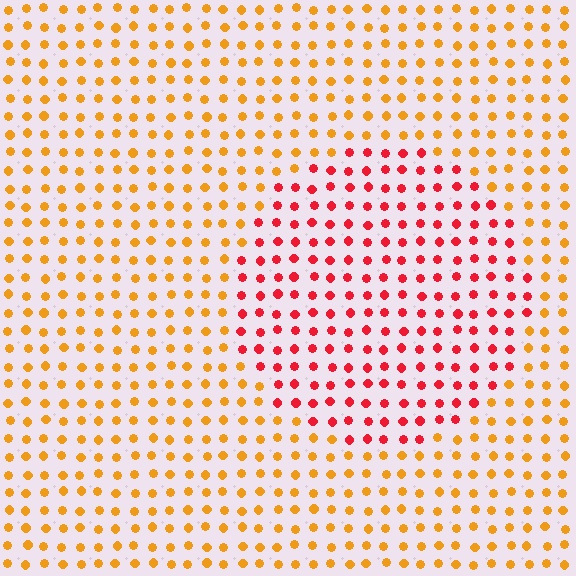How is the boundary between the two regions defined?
The boundary is defined purely by a slight shift in hue (about 44 degrees). Spacing, size, and orientation are identical on both sides.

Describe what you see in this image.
The image is filled with small orange elements in a uniform arrangement. A circle-shaped region is visible where the elements are tinted to a slightly different hue, forming a subtle color boundary.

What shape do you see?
I see a circle.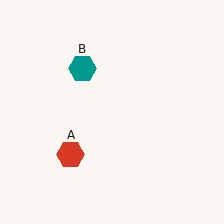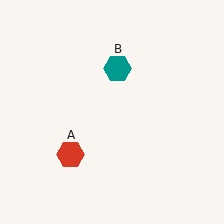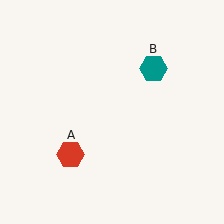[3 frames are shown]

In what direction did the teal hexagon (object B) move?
The teal hexagon (object B) moved right.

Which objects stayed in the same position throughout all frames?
Red hexagon (object A) remained stationary.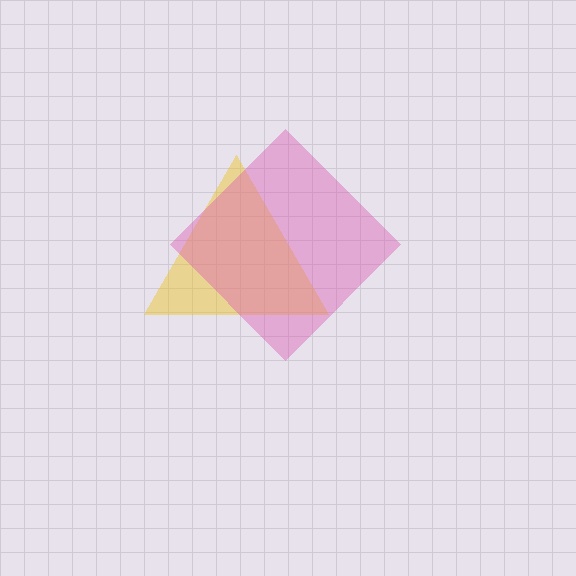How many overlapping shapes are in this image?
There are 2 overlapping shapes in the image.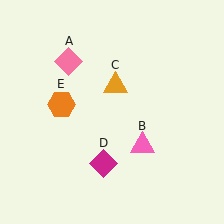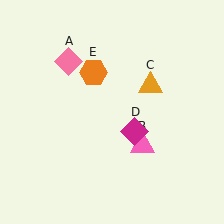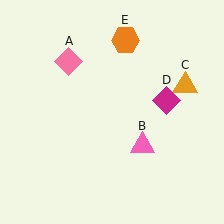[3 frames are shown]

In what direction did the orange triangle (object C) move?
The orange triangle (object C) moved right.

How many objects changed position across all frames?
3 objects changed position: orange triangle (object C), magenta diamond (object D), orange hexagon (object E).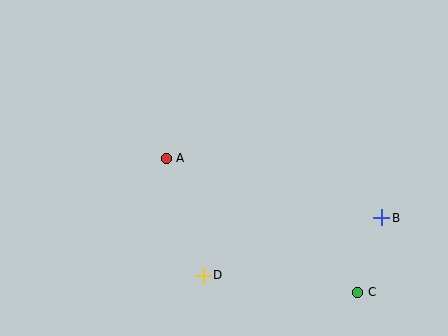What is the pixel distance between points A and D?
The distance between A and D is 123 pixels.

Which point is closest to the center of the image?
Point A at (166, 158) is closest to the center.